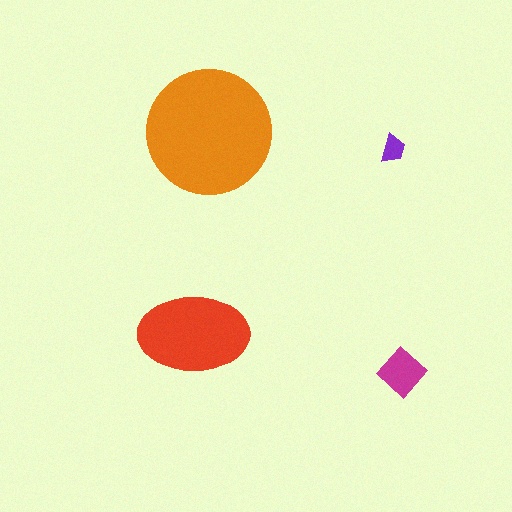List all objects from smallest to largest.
The purple trapezoid, the magenta diamond, the red ellipse, the orange circle.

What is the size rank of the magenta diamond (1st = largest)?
3rd.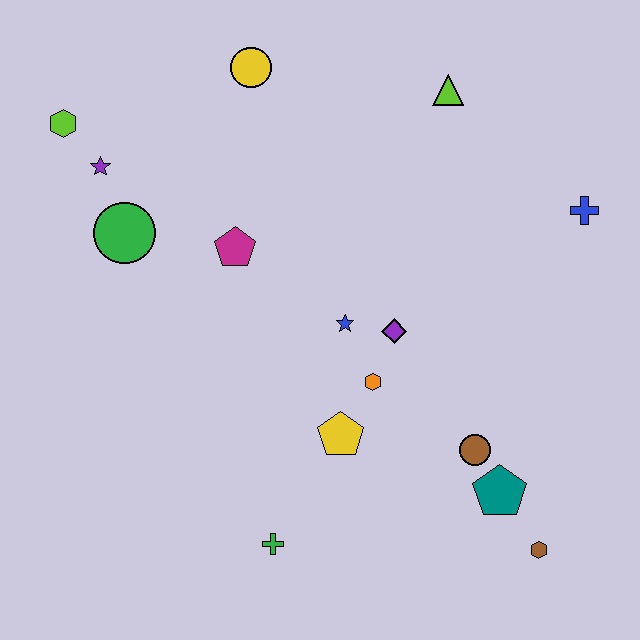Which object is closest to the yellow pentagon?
The orange hexagon is closest to the yellow pentagon.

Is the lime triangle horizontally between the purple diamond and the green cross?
No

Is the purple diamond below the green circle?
Yes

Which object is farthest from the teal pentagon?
The lime hexagon is farthest from the teal pentagon.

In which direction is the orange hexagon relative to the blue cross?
The orange hexagon is to the left of the blue cross.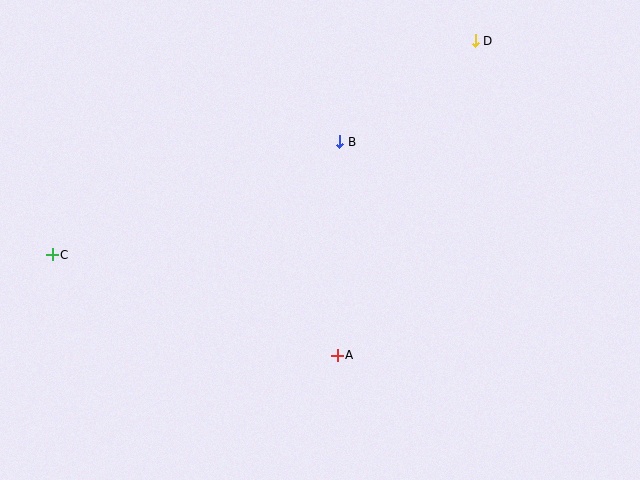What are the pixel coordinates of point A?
Point A is at (337, 355).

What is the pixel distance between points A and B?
The distance between A and B is 213 pixels.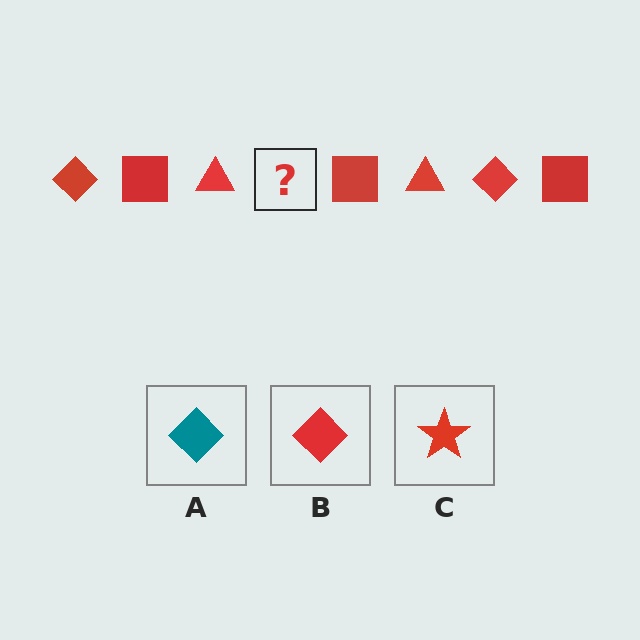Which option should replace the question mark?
Option B.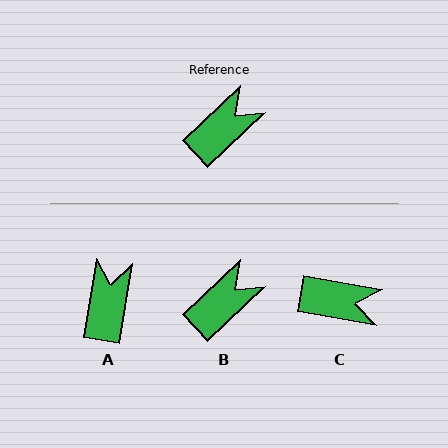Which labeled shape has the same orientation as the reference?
B.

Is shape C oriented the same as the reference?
No, it is off by about 53 degrees.